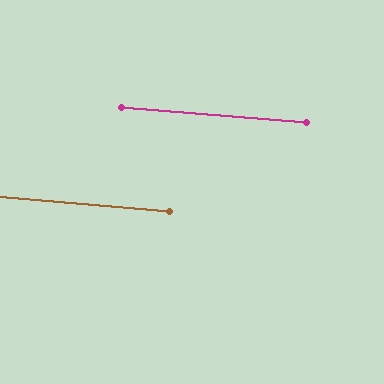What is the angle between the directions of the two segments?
Approximately 0 degrees.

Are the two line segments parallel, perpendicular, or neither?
Parallel — their directions differ by only 0.0°.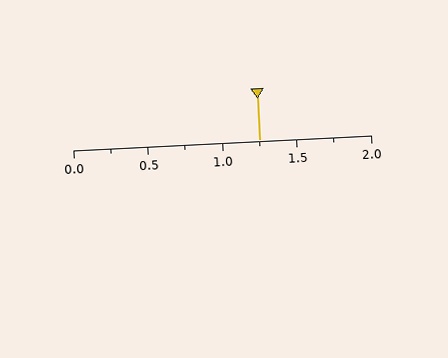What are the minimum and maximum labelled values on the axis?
The axis runs from 0.0 to 2.0.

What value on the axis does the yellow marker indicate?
The marker indicates approximately 1.25.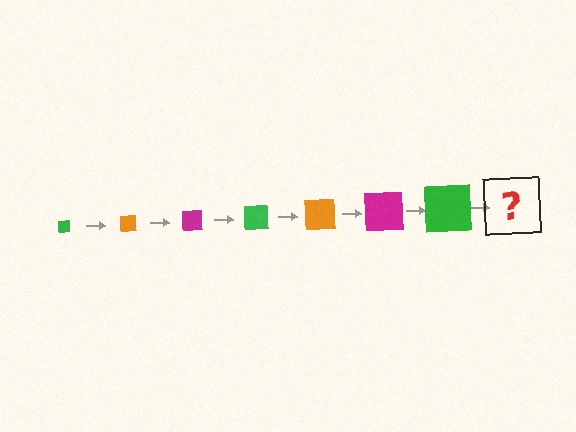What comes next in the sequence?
The next element should be an orange square, larger than the previous one.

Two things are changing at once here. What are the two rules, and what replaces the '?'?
The two rules are that the square grows larger each step and the color cycles through green, orange, and magenta. The '?' should be an orange square, larger than the previous one.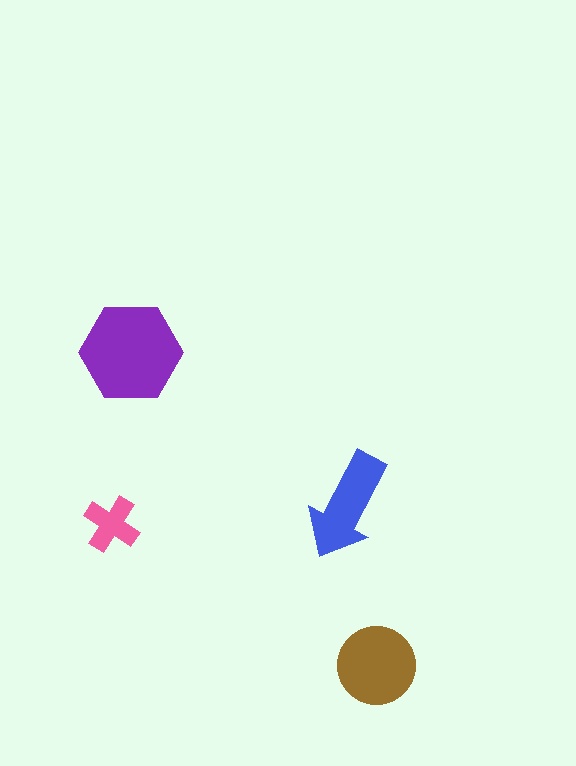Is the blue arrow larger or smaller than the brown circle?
Smaller.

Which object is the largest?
The purple hexagon.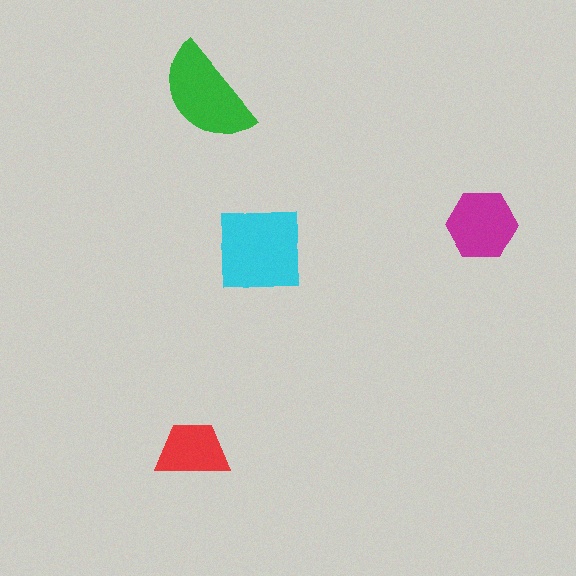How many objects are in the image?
There are 4 objects in the image.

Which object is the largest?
The cyan square.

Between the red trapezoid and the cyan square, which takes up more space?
The cyan square.